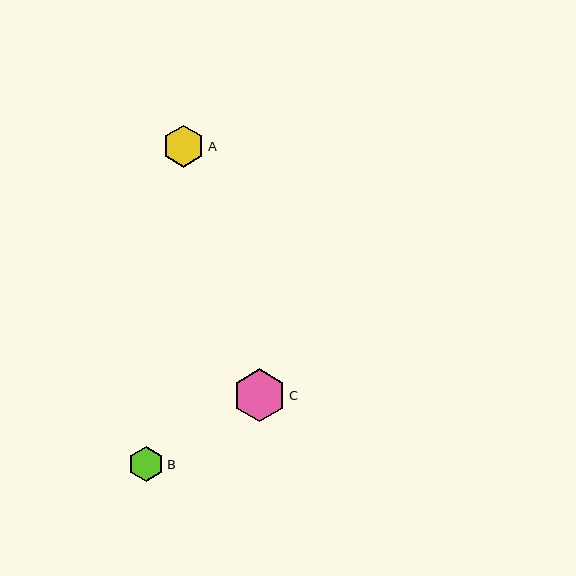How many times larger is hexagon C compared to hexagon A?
Hexagon C is approximately 1.3 times the size of hexagon A.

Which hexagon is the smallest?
Hexagon B is the smallest with a size of approximately 36 pixels.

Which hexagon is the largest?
Hexagon C is the largest with a size of approximately 53 pixels.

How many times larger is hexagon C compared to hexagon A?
Hexagon C is approximately 1.3 times the size of hexagon A.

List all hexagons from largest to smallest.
From largest to smallest: C, A, B.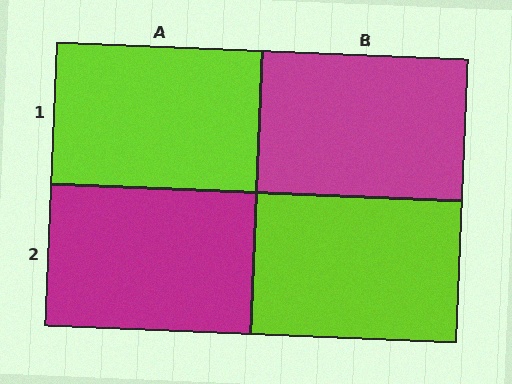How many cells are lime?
2 cells are lime.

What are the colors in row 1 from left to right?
Lime, magenta.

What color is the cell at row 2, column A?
Magenta.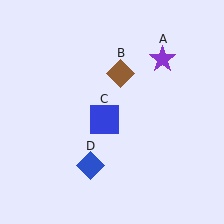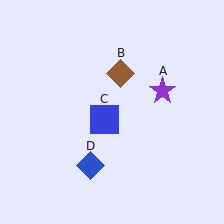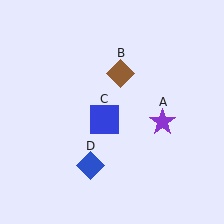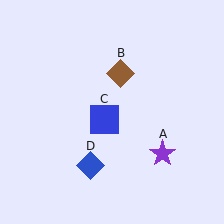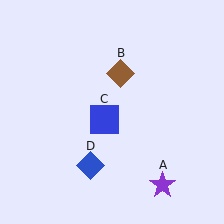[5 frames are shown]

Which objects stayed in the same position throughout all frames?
Brown diamond (object B) and blue square (object C) and blue diamond (object D) remained stationary.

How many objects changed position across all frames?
1 object changed position: purple star (object A).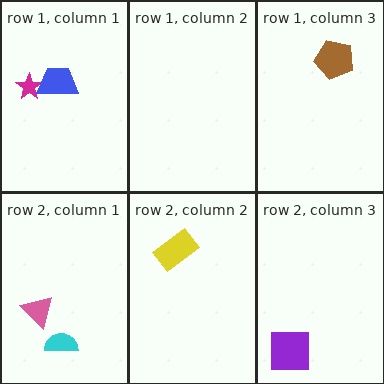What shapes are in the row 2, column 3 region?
The purple square.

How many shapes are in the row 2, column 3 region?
1.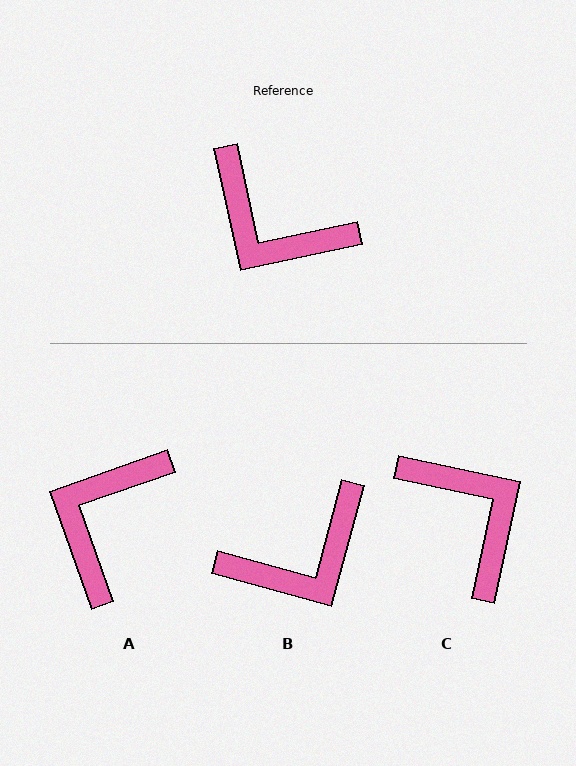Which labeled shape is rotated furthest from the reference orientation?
C, about 156 degrees away.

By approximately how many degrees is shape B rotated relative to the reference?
Approximately 63 degrees counter-clockwise.